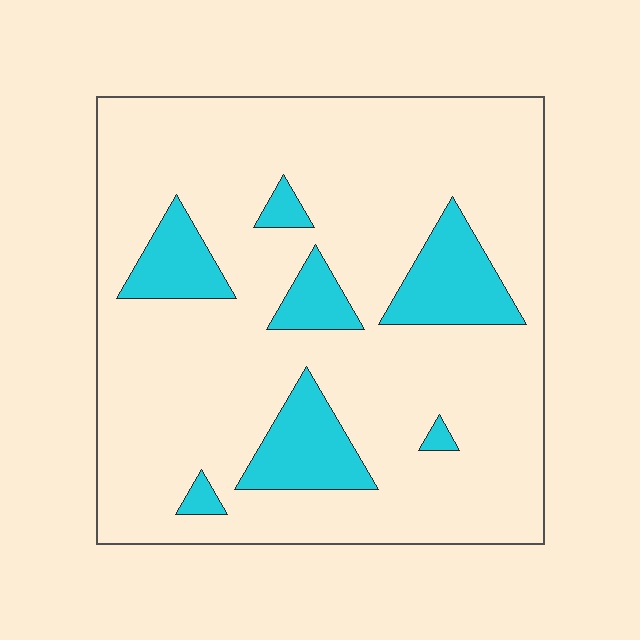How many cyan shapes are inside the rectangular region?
7.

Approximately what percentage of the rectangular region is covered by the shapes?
Approximately 15%.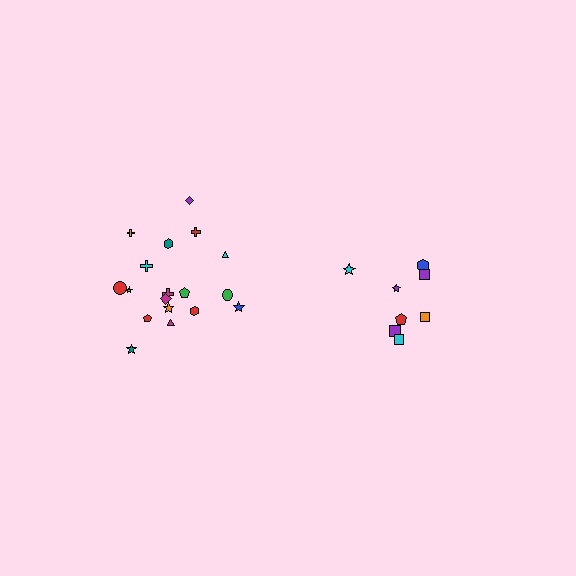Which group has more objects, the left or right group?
The left group.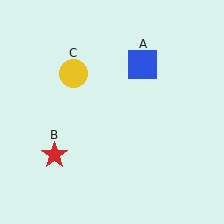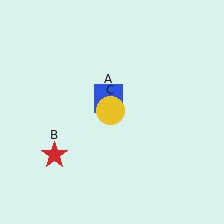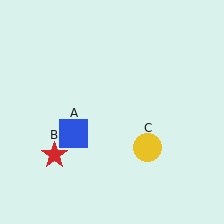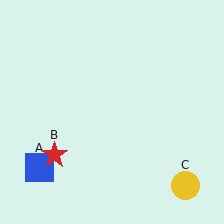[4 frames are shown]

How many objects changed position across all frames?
2 objects changed position: blue square (object A), yellow circle (object C).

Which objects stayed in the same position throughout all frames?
Red star (object B) remained stationary.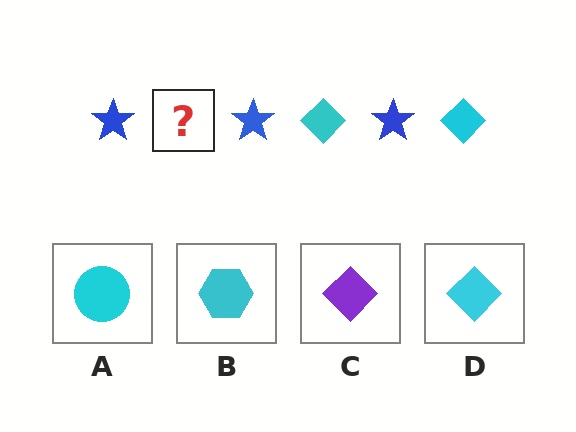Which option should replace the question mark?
Option D.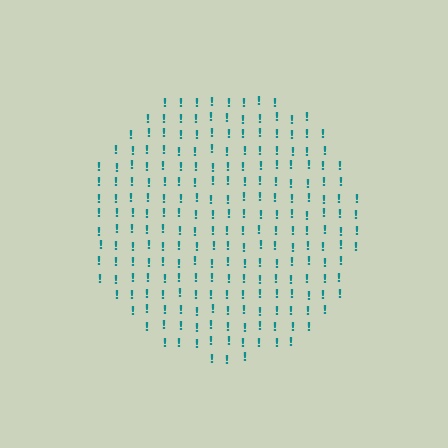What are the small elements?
The small elements are exclamation marks.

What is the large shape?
The large shape is a circle.